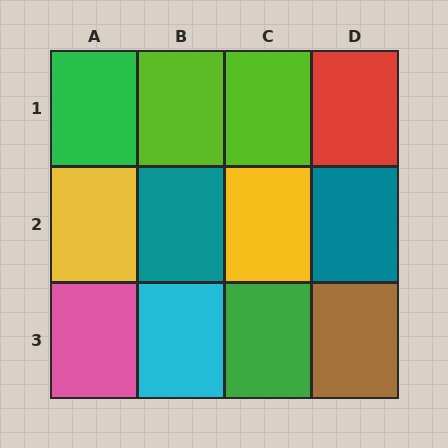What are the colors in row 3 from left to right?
Pink, cyan, green, brown.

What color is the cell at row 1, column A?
Green.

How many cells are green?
2 cells are green.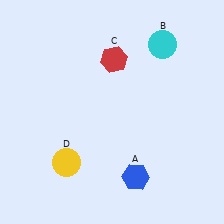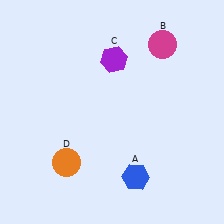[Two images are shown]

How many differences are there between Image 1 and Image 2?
There are 3 differences between the two images.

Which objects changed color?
B changed from cyan to magenta. C changed from red to purple. D changed from yellow to orange.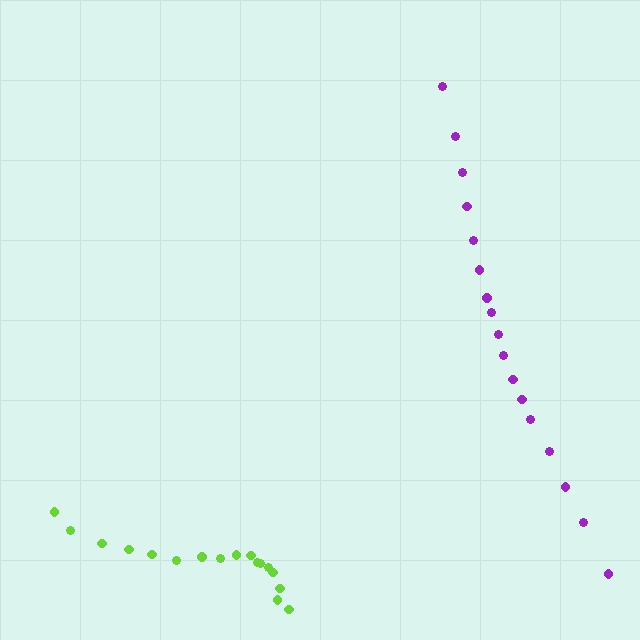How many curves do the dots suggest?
There are 2 distinct paths.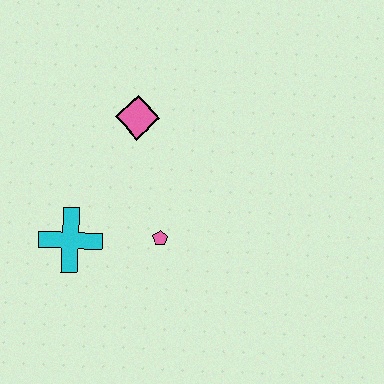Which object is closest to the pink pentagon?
The cyan cross is closest to the pink pentagon.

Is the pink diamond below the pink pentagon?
No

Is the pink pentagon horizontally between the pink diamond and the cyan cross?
No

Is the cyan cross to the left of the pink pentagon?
Yes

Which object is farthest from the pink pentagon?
The pink diamond is farthest from the pink pentagon.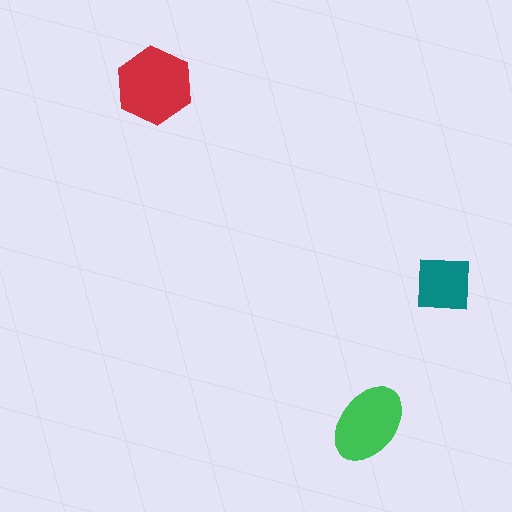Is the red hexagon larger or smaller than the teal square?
Larger.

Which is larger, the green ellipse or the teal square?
The green ellipse.